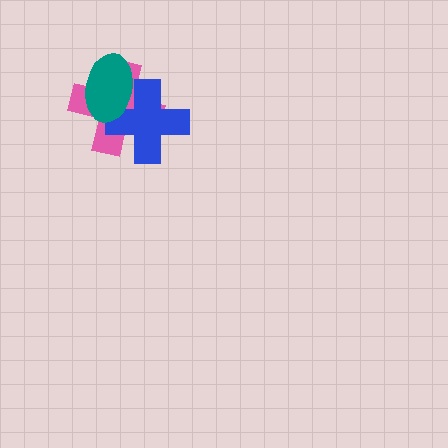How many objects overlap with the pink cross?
2 objects overlap with the pink cross.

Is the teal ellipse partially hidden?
No, no other shape covers it.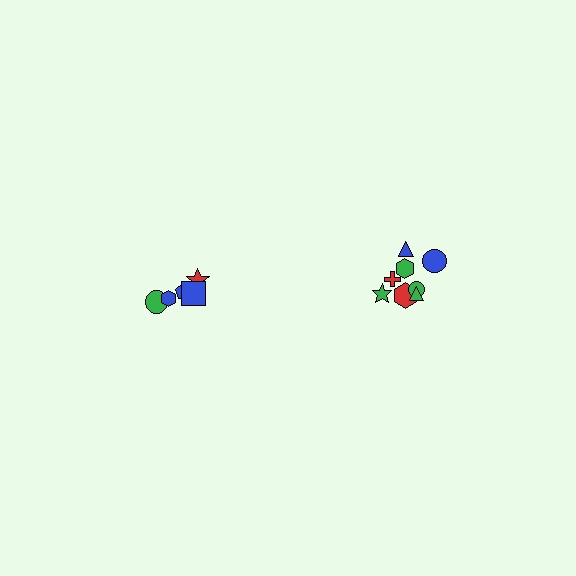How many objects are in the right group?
There are 8 objects.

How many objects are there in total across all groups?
There are 13 objects.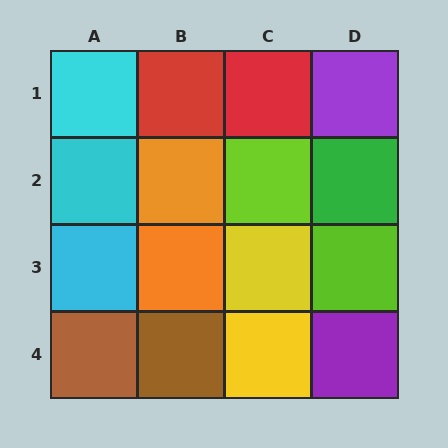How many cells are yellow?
2 cells are yellow.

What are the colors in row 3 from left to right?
Cyan, orange, yellow, lime.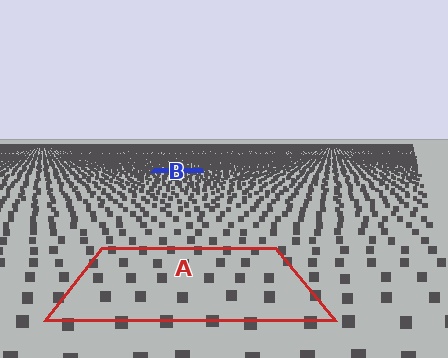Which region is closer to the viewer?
Region A is closer. The texture elements there are larger and more spread out.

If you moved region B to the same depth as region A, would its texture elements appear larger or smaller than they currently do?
They would appear larger. At a closer depth, the same texture elements are projected at a bigger on-screen size.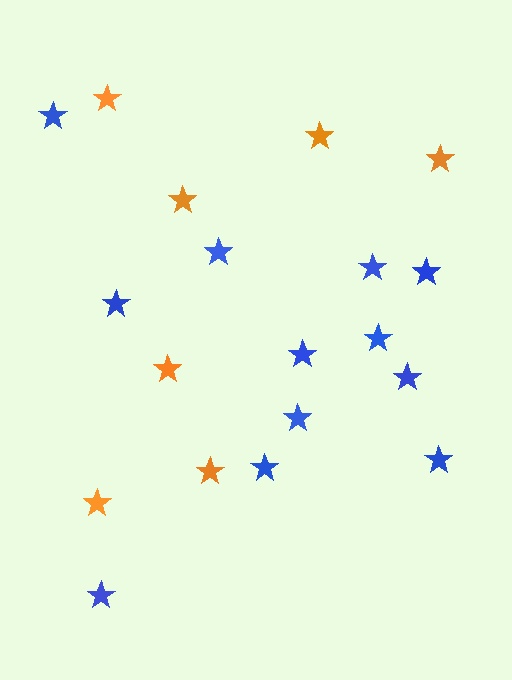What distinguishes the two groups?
There are 2 groups: one group of orange stars (7) and one group of blue stars (12).